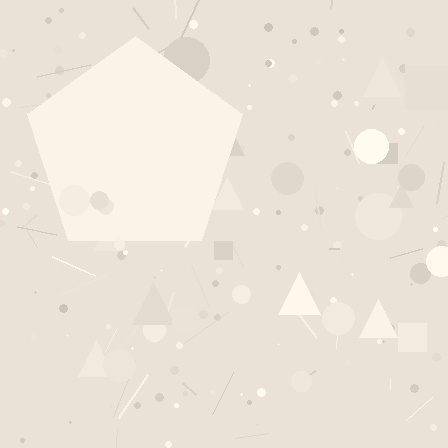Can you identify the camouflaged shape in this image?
The camouflaged shape is a pentagon.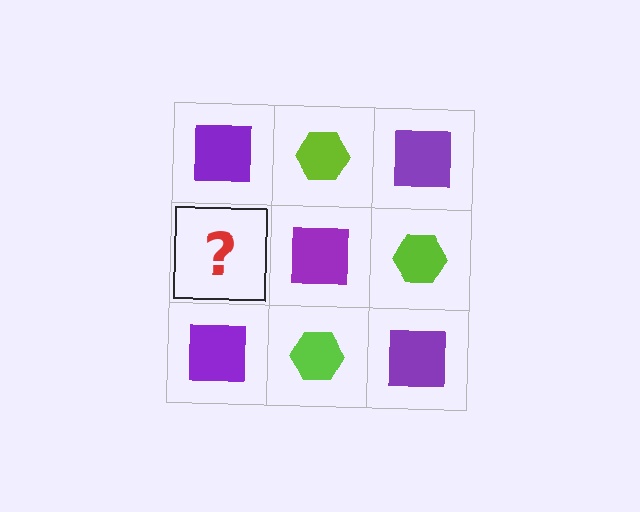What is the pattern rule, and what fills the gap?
The rule is that it alternates purple square and lime hexagon in a checkerboard pattern. The gap should be filled with a lime hexagon.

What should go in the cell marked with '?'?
The missing cell should contain a lime hexagon.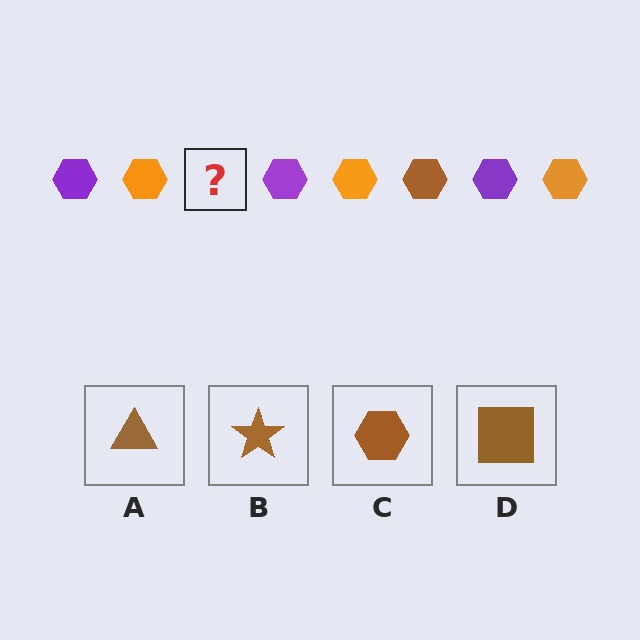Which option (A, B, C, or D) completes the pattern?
C.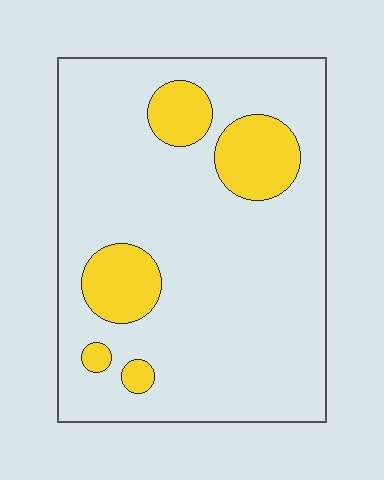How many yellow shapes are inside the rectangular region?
5.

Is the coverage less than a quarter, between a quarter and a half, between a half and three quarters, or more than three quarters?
Less than a quarter.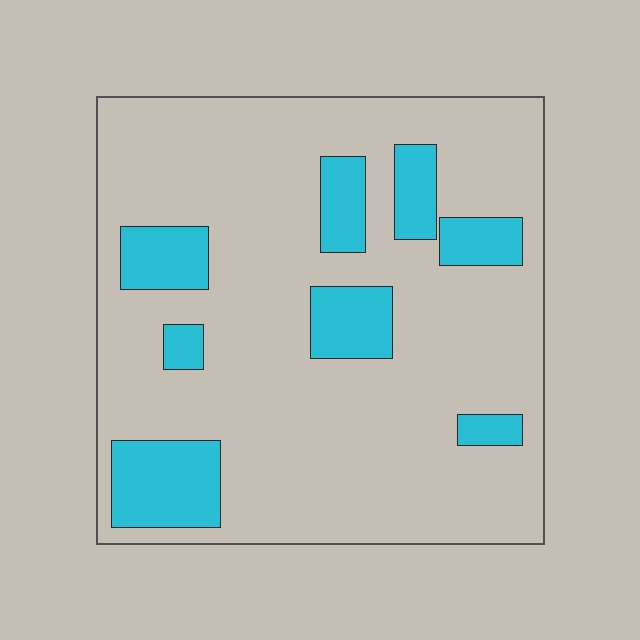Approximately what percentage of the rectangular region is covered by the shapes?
Approximately 20%.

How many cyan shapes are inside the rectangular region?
8.